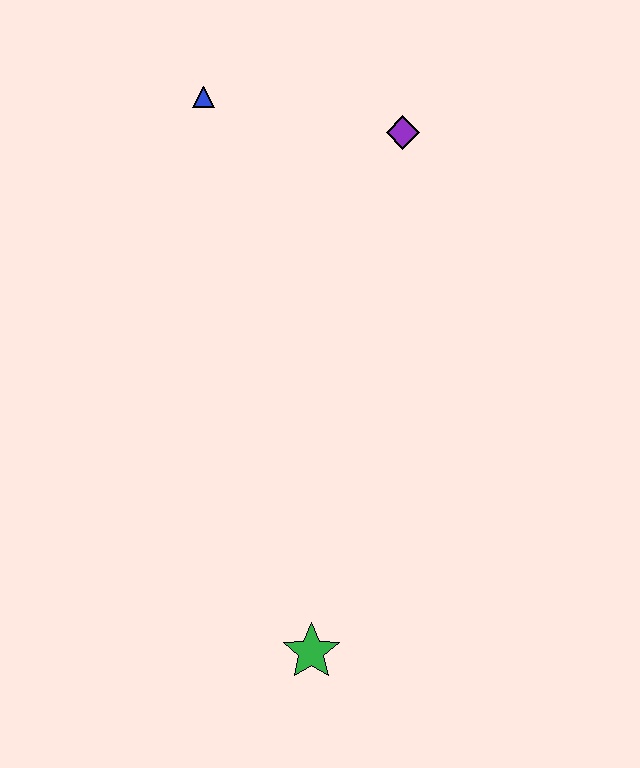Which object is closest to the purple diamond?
The blue triangle is closest to the purple diamond.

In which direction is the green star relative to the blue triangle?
The green star is below the blue triangle.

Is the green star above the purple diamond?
No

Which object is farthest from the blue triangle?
The green star is farthest from the blue triangle.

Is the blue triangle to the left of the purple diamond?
Yes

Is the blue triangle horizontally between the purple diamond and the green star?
No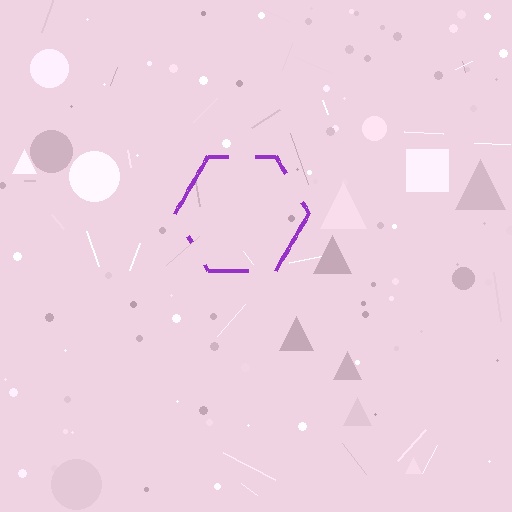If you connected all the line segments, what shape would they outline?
They would outline a hexagon.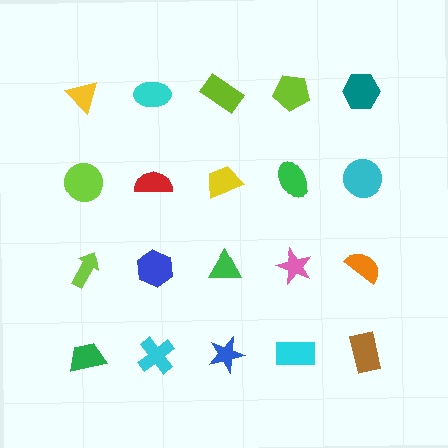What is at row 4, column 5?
A brown rectangle.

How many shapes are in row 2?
5 shapes.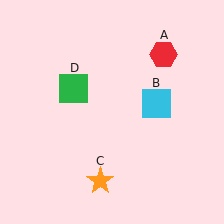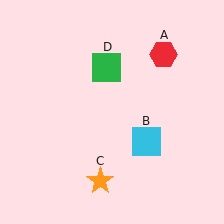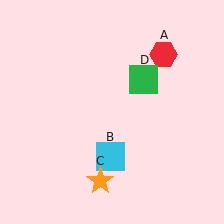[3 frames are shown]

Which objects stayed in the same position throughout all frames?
Red hexagon (object A) and orange star (object C) remained stationary.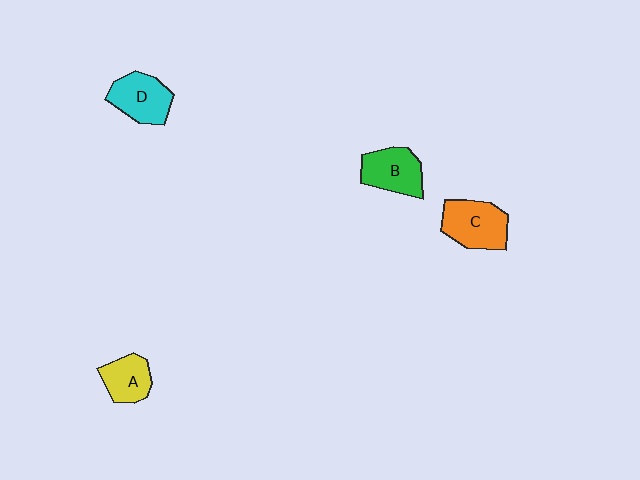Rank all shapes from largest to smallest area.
From largest to smallest: C (orange), D (cyan), B (green), A (yellow).